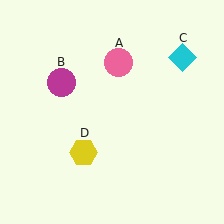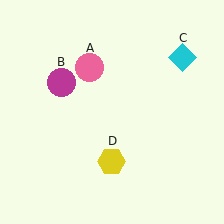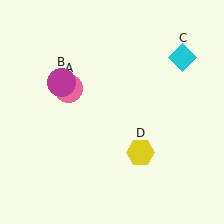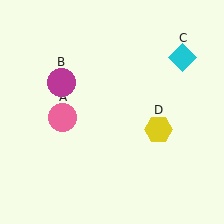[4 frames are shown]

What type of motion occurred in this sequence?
The pink circle (object A), yellow hexagon (object D) rotated counterclockwise around the center of the scene.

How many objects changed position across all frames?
2 objects changed position: pink circle (object A), yellow hexagon (object D).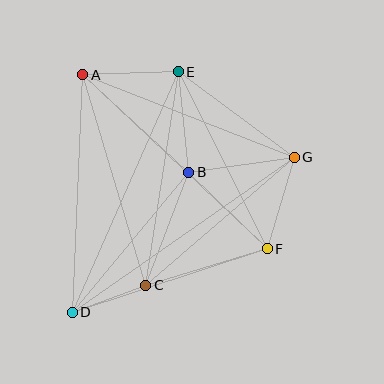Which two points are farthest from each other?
Points D and G are farthest from each other.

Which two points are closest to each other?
Points C and D are closest to each other.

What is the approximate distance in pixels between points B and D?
The distance between B and D is approximately 182 pixels.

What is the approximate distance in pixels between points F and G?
The distance between F and G is approximately 95 pixels.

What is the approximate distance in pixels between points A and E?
The distance between A and E is approximately 95 pixels.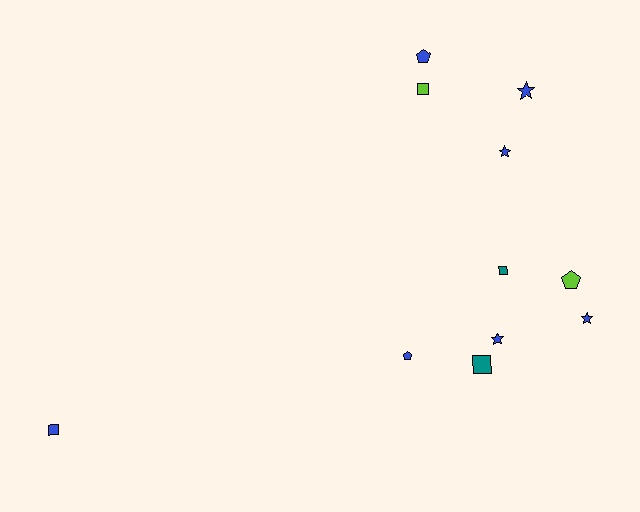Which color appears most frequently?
Blue, with 7 objects.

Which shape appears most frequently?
Square, with 4 objects.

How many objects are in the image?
There are 11 objects.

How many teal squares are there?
There are 2 teal squares.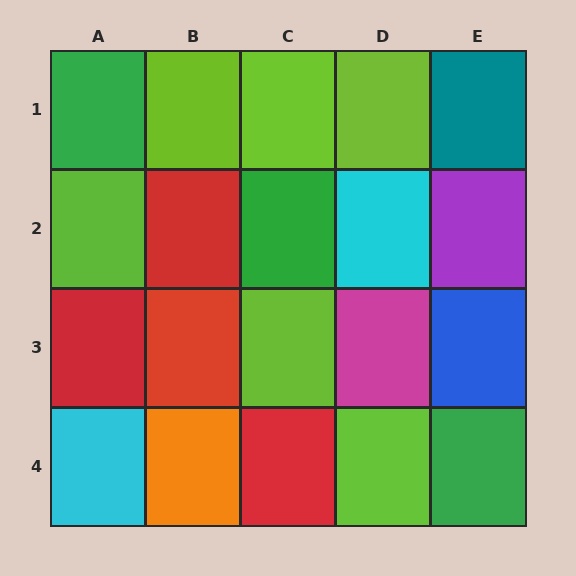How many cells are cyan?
2 cells are cyan.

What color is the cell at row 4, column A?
Cyan.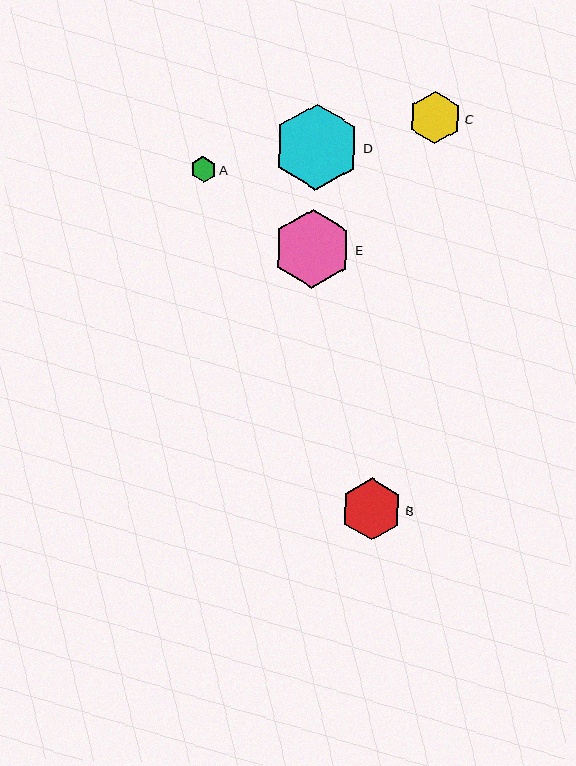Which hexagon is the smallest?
Hexagon A is the smallest with a size of approximately 26 pixels.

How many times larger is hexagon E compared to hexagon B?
Hexagon E is approximately 1.3 times the size of hexagon B.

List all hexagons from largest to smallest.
From largest to smallest: D, E, B, C, A.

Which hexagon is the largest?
Hexagon D is the largest with a size of approximately 86 pixels.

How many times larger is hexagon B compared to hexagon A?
Hexagon B is approximately 2.4 times the size of hexagon A.